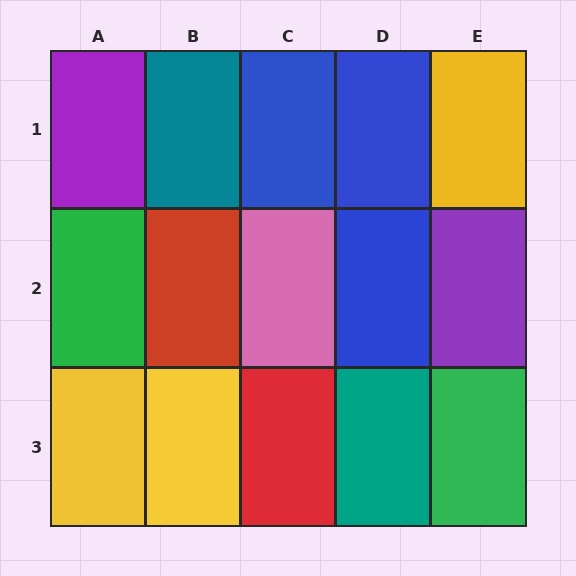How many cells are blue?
3 cells are blue.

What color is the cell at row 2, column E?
Purple.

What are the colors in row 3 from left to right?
Yellow, yellow, red, teal, green.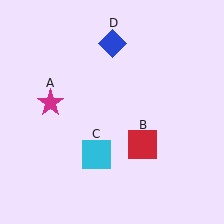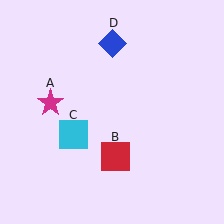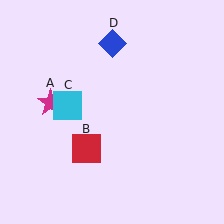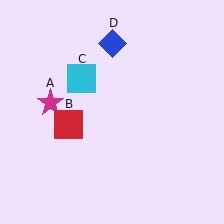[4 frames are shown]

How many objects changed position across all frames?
2 objects changed position: red square (object B), cyan square (object C).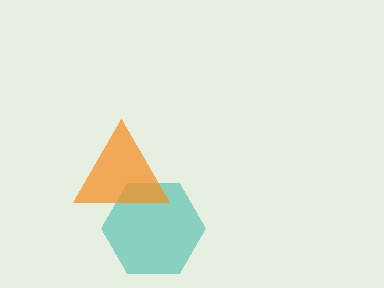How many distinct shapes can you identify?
There are 2 distinct shapes: a teal hexagon, an orange triangle.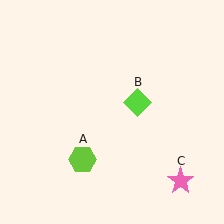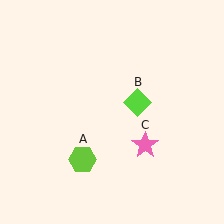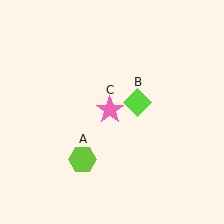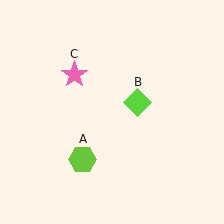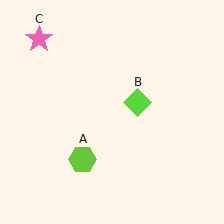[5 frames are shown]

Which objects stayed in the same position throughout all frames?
Lime hexagon (object A) and lime diamond (object B) remained stationary.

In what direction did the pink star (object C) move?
The pink star (object C) moved up and to the left.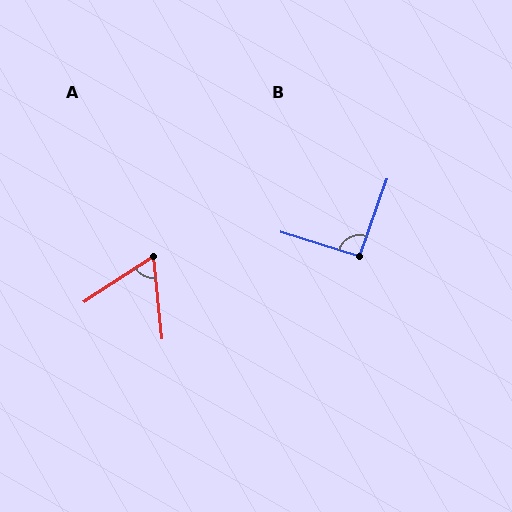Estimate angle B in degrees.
Approximately 92 degrees.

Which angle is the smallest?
A, at approximately 63 degrees.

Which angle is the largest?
B, at approximately 92 degrees.